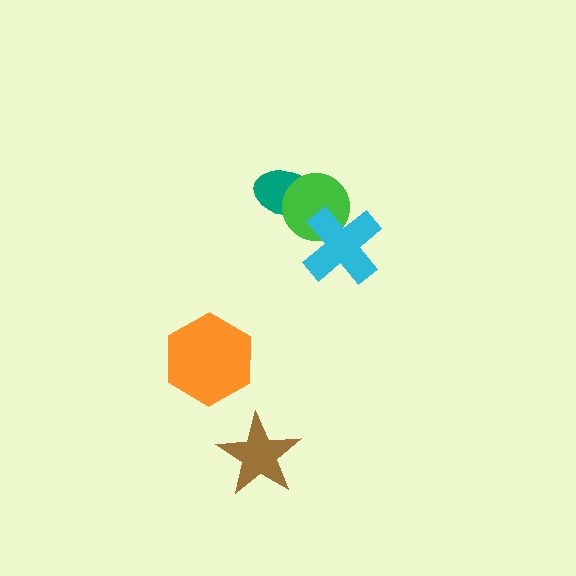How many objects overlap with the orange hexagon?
0 objects overlap with the orange hexagon.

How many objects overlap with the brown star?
0 objects overlap with the brown star.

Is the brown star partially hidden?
No, no other shape covers it.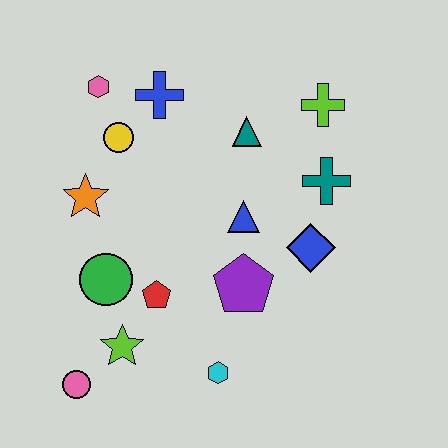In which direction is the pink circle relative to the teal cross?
The pink circle is to the left of the teal cross.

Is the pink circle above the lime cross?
No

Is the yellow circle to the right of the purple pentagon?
No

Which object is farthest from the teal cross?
The pink circle is farthest from the teal cross.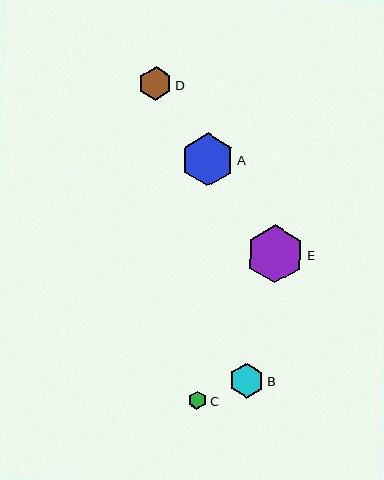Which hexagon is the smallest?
Hexagon C is the smallest with a size of approximately 18 pixels.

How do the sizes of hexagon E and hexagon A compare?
Hexagon E and hexagon A are approximately the same size.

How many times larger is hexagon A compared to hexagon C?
Hexagon A is approximately 2.9 times the size of hexagon C.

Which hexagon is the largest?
Hexagon E is the largest with a size of approximately 58 pixels.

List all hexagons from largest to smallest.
From largest to smallest: E, A, B, D, C.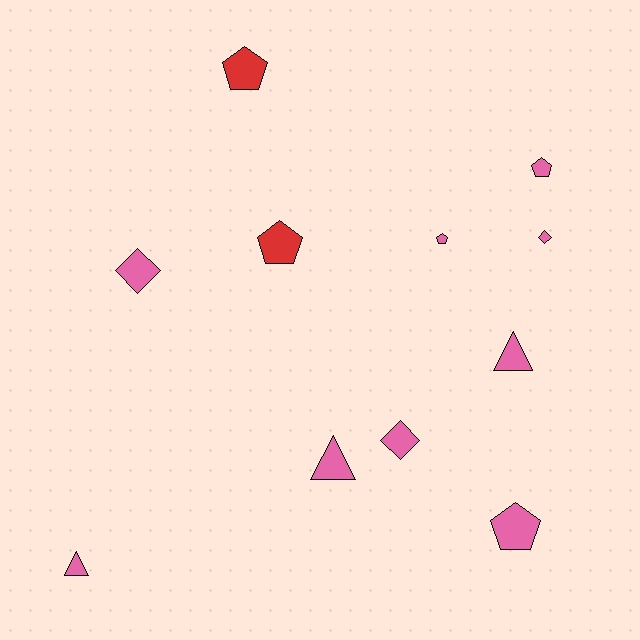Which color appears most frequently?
Pink, with 9 objects.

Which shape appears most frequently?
Pentagon, with 5 objects.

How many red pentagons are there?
There are 2 red pentagons.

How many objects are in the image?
There are 11 objects.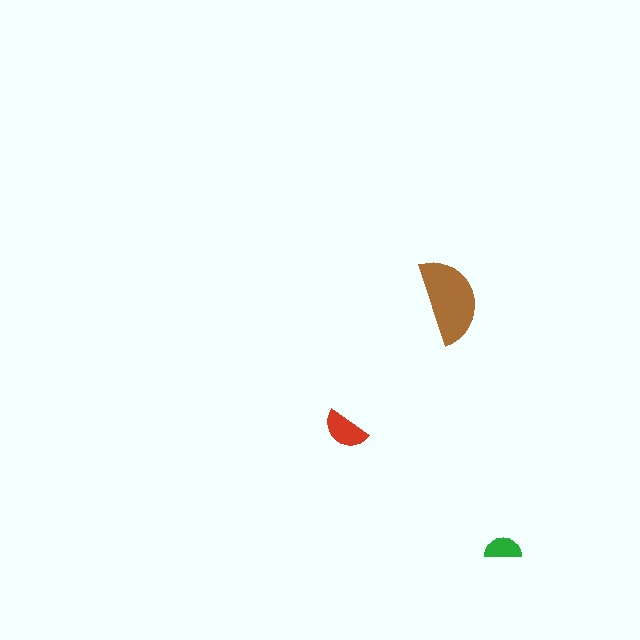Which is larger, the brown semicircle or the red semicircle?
The brown one.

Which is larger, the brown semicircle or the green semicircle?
The brown one.